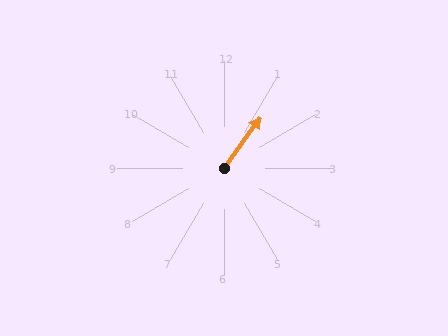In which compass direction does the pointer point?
Northeast.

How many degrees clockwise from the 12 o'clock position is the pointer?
Approximately 36 degrees.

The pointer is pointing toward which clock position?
Roughly 1 o'clock.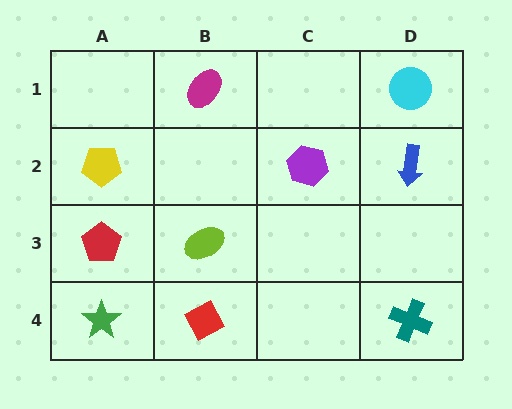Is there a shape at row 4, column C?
No, that cell is empty.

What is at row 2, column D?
A blue arrow.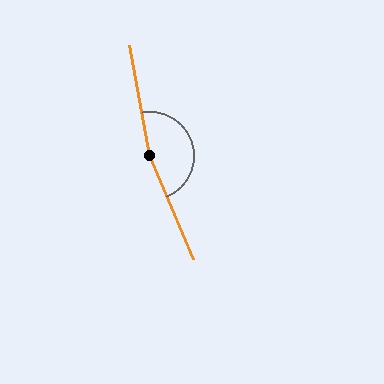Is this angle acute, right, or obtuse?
It is obtuse.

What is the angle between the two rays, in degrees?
Approximately 167 degrees.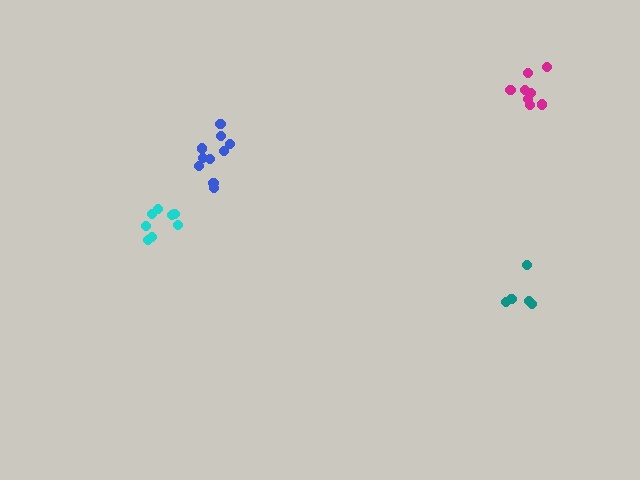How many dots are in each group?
Group 1: 5 dots, Group 2: 8 dots, Group 3: 10 dots, Group 4: 8 dots (31 total).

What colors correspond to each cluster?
The clusters are colored: teal, magenta, blue, cyan.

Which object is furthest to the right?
The magenta cluster is rightmost.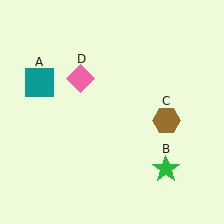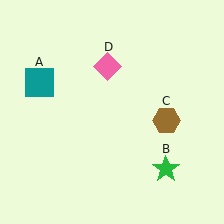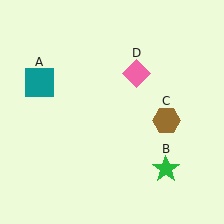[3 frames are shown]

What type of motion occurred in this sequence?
The pink diamond (object D) rotated clockwise around the center of the scene.